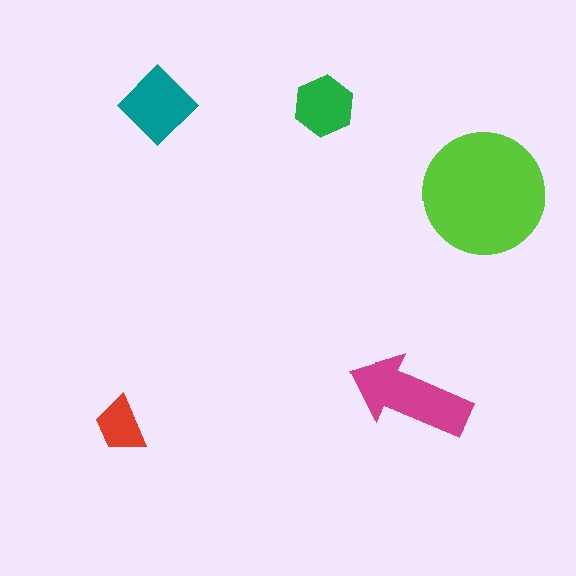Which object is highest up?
The teal diamond is topmost.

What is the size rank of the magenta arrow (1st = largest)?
2nd.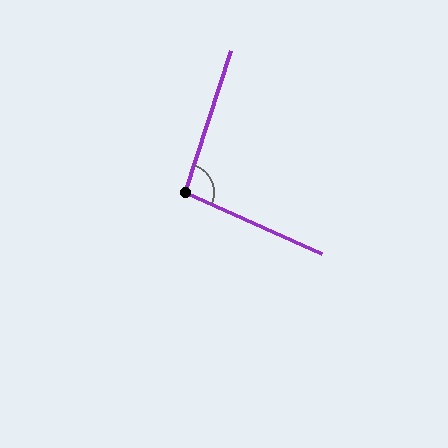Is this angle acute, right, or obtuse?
It is obtuse.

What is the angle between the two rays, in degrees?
Approximately 96 degrees.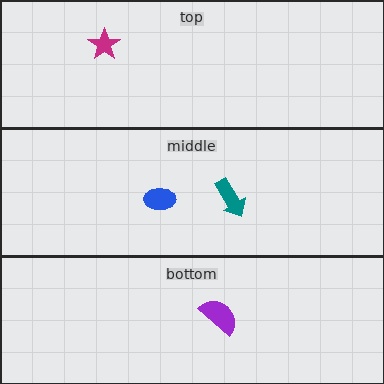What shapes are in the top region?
The magenta star.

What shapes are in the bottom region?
The purple semicircle.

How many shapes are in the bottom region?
1.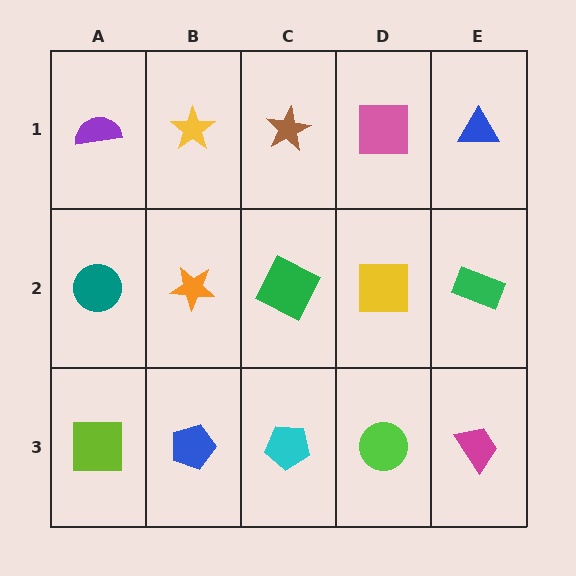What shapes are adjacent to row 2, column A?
A purple semicircle (row 1, column A), a lime square (row 3, column A), an orange star (row 2, column B).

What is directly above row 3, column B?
An orange star.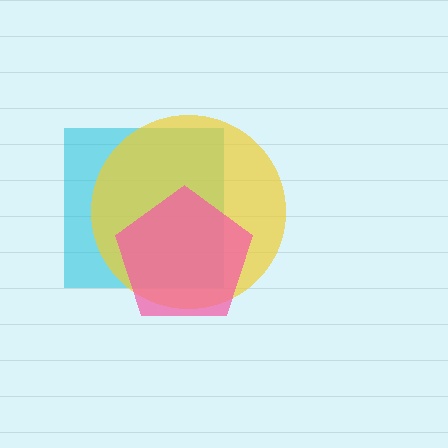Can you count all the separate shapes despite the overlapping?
Yes, there are 3 separate shapes.